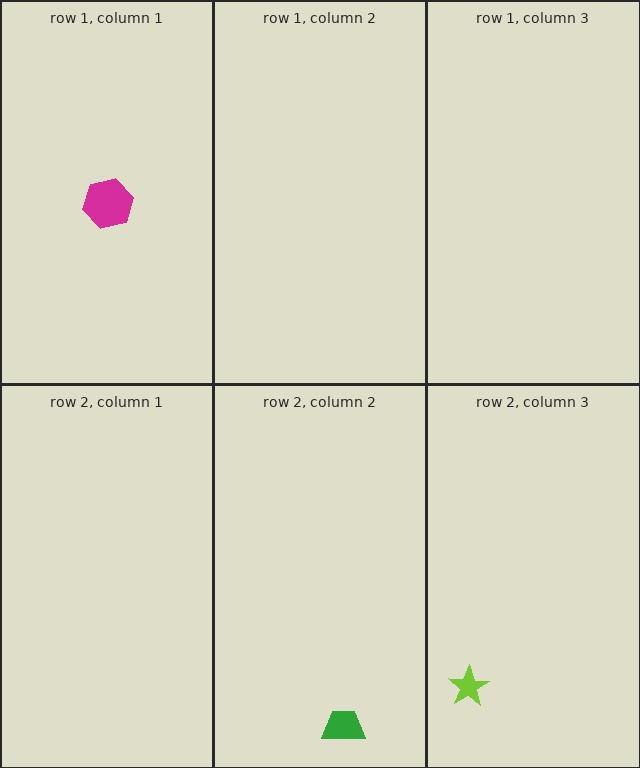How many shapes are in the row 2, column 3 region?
1.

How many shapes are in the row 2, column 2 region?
1.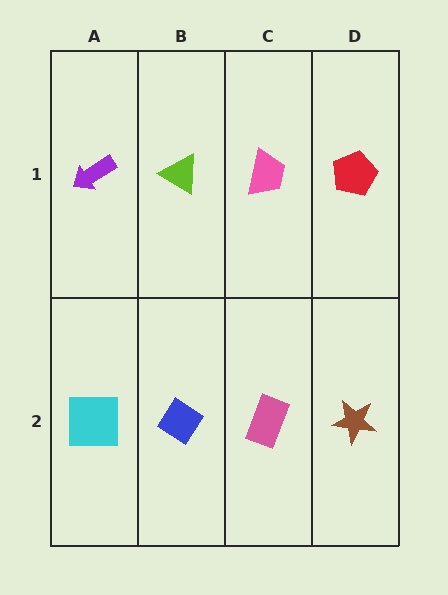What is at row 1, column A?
A purple arrow.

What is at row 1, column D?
A red pentagon.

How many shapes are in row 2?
4 shapes.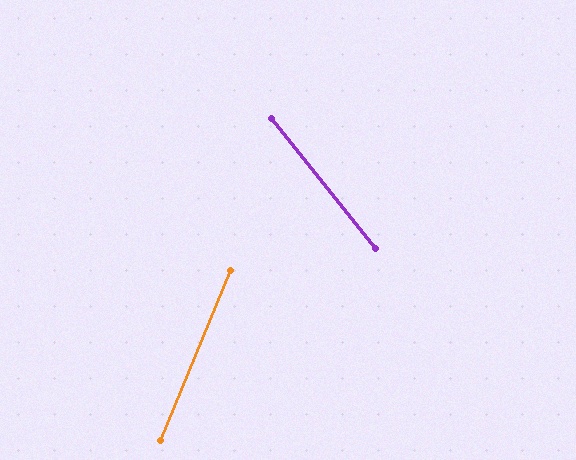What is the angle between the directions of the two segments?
Approximately 61 degrees.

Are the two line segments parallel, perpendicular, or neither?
Neither parallel nor perpendicular — they differ by about 61°.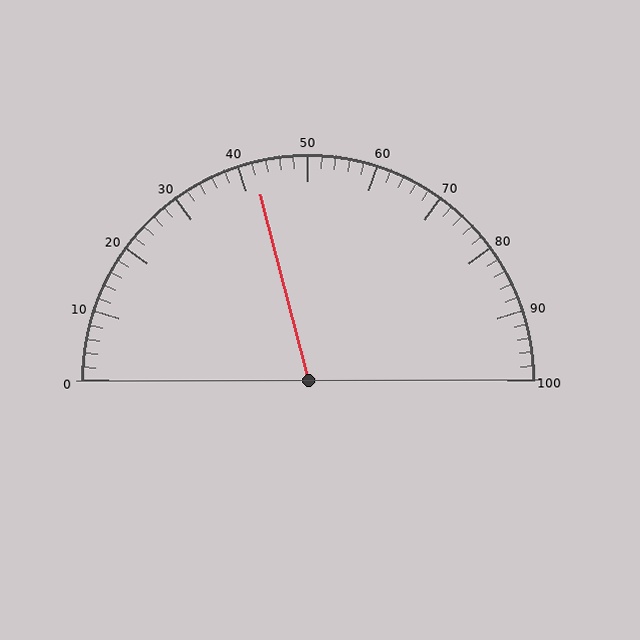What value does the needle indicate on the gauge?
The needle indicates approximately 42.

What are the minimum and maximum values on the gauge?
The gauge ranges from 0 to 100.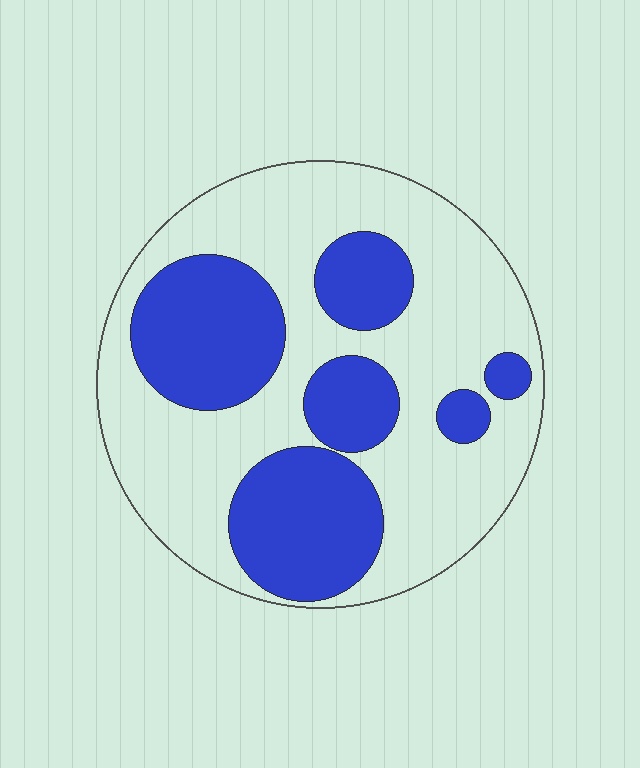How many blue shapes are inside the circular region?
6.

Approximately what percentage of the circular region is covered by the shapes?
Approximately 35%.